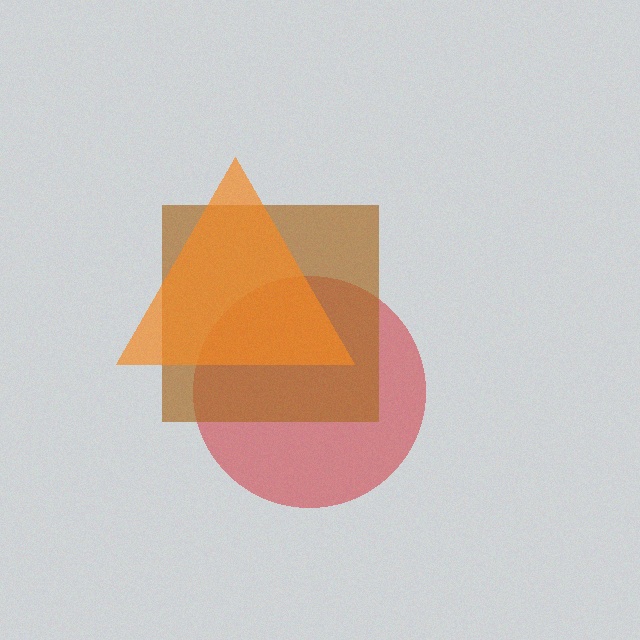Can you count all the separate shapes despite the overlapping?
Yes, there are 3 separate shapes.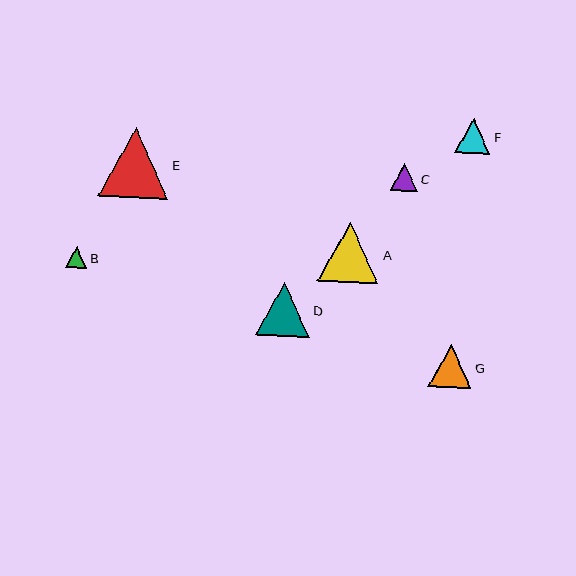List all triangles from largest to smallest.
From largest to smallest: E, A, D, G, F, C, B.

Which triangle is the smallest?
Triangle B is the smallest with a size of approximately 21 pixels.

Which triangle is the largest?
Triangle E is the largest with a size of approximately 70 pixels.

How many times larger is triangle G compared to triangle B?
Triangle G is approximately 2.0 times the size of triangle B.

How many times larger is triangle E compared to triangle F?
Triangle E is approximately 2.0 times the size of triangle F.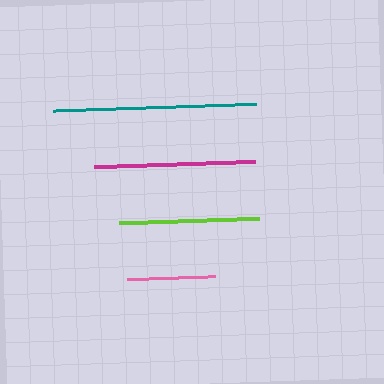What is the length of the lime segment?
The lime segment is approximately 140 pixels long.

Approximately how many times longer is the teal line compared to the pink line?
The teal line is approximately 2.3 times the length of the pink line.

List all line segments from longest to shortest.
From longest to shortest: teal, magenta, lime, pink.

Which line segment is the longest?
The teal line is the longest at approximately 203 pixels.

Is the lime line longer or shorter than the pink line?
The lime line is longer than the pink line.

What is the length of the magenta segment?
The magenta segment is approximately 161 pixels long.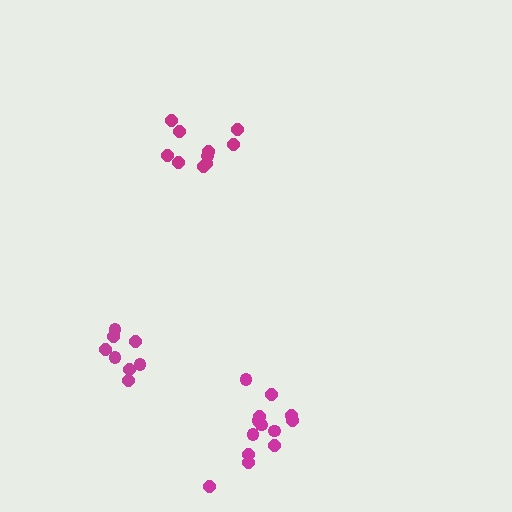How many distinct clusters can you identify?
There are 3 distinct clusters.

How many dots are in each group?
Group 1: 10 dots, Group 2: 8 dots, Group 3: 13 dots (31 total).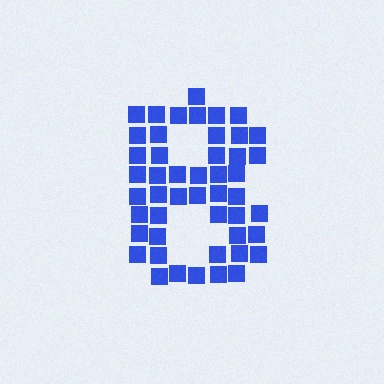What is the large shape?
The large shape is the digit 8.